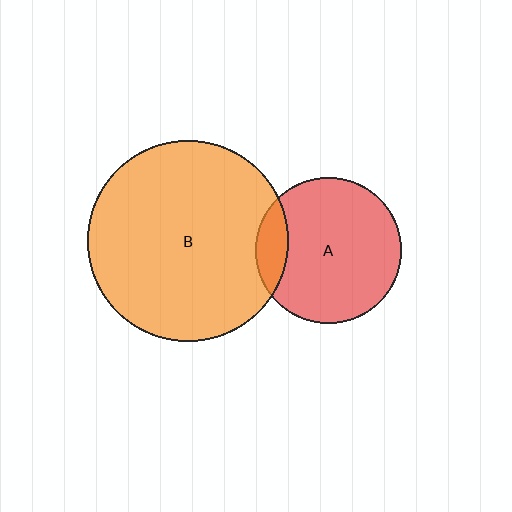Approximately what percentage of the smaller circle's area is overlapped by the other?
Approximately 15%.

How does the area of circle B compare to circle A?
Approximately 1.9 times.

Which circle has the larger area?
Circle B (orange).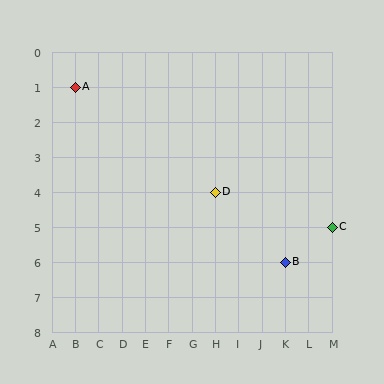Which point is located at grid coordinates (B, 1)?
Point A is at (B, 1).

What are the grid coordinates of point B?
Point B is at grid coordinates (K, 6).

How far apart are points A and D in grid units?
Points A and D are 6 columns and 3 rows apart (about 6.7 grid units diagonally).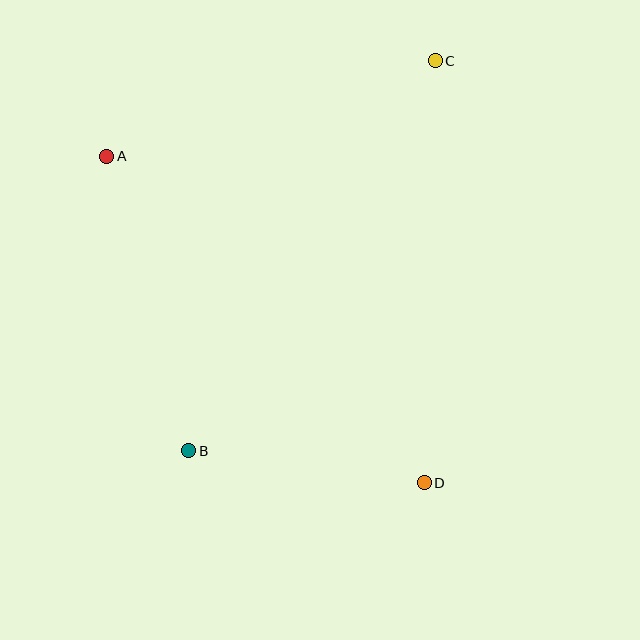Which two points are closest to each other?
Points B and D are closest to each other.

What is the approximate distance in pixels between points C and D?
The distance between C and D is approximately 422 pixels.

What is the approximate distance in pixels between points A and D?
The distance between A and D is approximately 455 pixels.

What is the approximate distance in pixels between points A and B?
The distance between A and B is approximately 306 pixels.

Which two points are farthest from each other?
Points B and C are farthest from each other.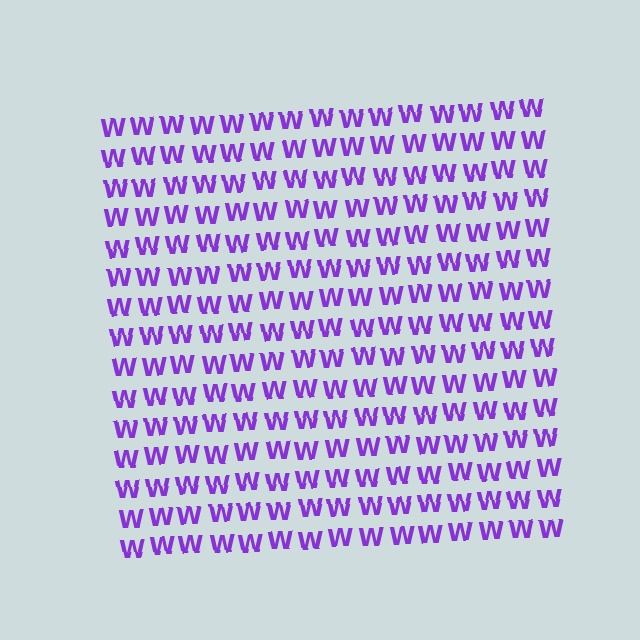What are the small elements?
The small elements are letter W's.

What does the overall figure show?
The overall figure shows a square.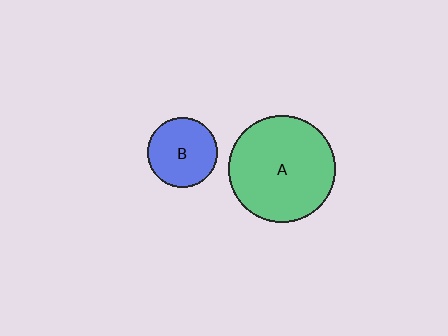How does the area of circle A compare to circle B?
Approximately 2.3 times.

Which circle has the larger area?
Circle A (green).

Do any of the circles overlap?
No, none of the circles overlap.